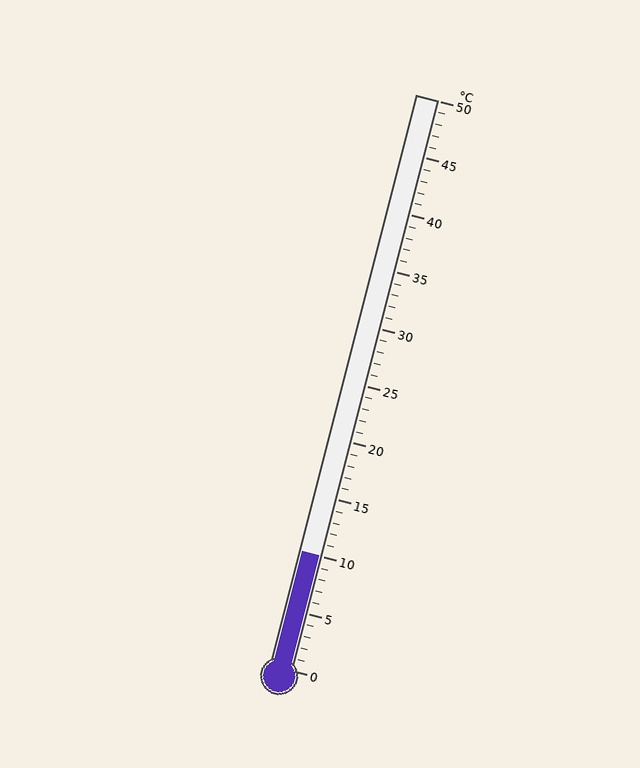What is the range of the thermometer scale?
The thermometer scale ranges from 0°C to 50°C.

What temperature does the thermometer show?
The thermometer shows approximately 10°C.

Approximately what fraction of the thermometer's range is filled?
The thermometer is filled to approximately 20% of its range.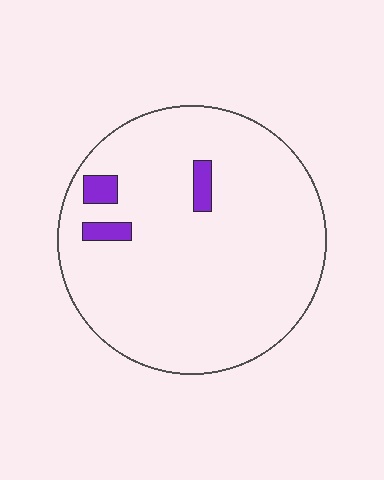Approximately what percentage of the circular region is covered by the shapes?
Approximately 5%.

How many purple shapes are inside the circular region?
3.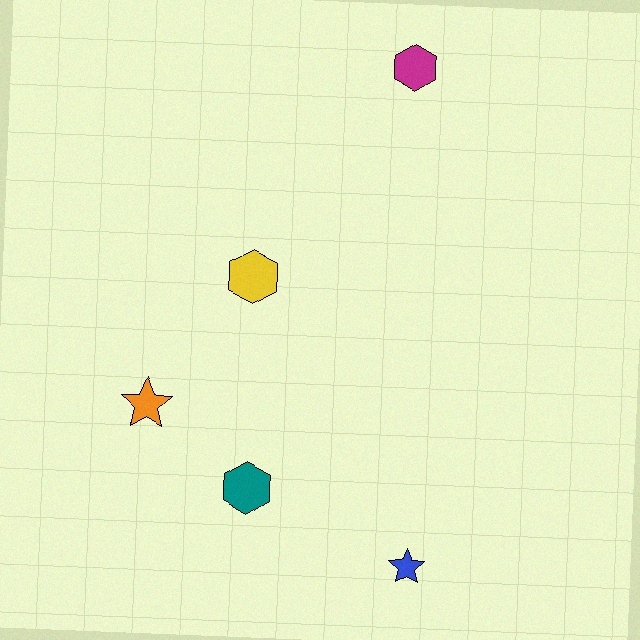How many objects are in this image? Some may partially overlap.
There are 5 objects.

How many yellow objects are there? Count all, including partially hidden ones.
There is 1 yellow object.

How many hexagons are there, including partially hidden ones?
There are 3 hexagons.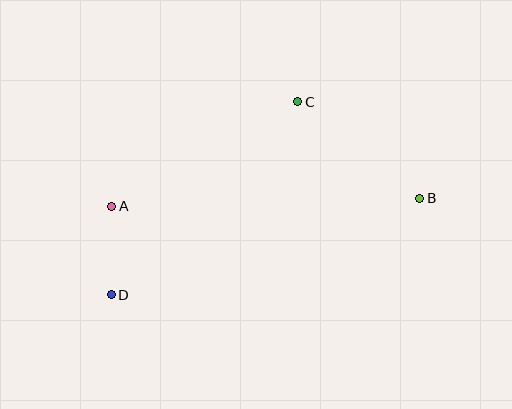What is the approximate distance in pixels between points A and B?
The distance between A and B is approximately 308 pixels.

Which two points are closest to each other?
Points A and D are closest to each other.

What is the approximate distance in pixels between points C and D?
The distance between C and D is approximately 268 pixels.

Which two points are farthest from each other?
Points B and D are farthest from each other.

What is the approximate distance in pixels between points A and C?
The distance between A and C is approximately 213 pixels.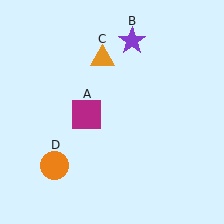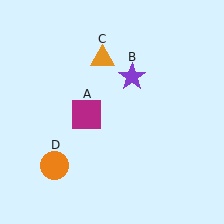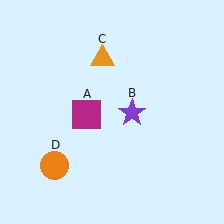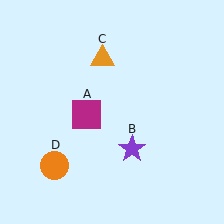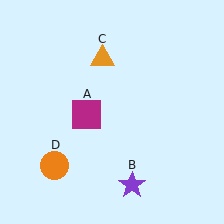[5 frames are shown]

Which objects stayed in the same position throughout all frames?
Magenta square (object A) and orange triangle (object C) and orange circle (object D) remained stationary.